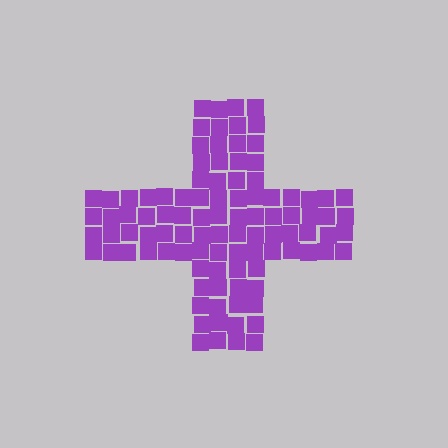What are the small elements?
The small elements are squares.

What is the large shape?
The large shape is a cross.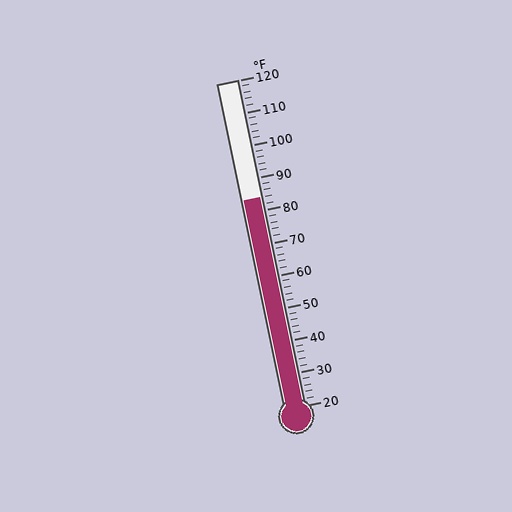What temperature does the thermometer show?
The thermometer shows approximately 84°F.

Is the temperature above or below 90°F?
The temperature is below 90°F.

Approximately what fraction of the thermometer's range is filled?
The thermometer is filled to approximately 65% of its range.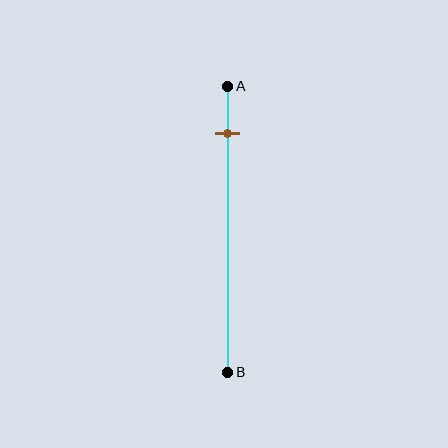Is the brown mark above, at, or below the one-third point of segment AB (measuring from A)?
The brown mark is above the one-third point of segment AB.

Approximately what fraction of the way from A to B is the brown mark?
The brown mark is approximately 15% of the way from A to B.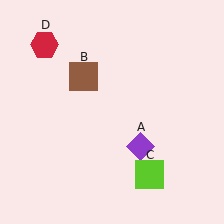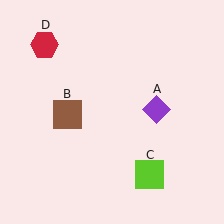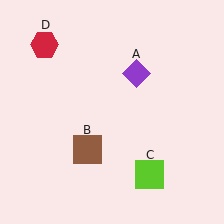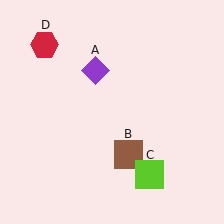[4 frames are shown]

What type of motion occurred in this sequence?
The purple diamond (object A), brown square (object B) rotated counterclockwise around the center of the scene.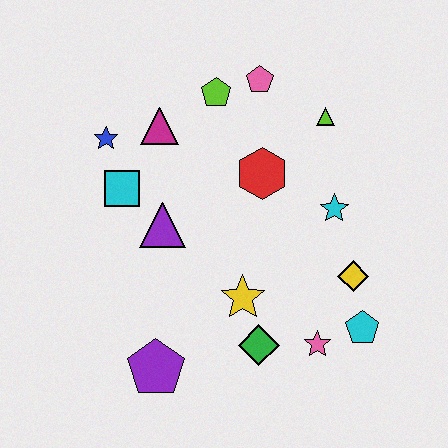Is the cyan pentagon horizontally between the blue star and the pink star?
No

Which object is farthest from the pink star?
The blue star is farthest from the pink star.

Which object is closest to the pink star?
The cyan pentagon is closest to the pink star.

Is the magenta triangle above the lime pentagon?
No